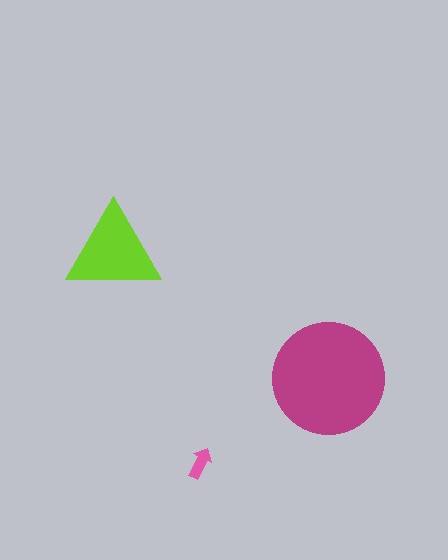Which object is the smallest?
The pink arrow.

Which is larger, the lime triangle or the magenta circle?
The magenta circle.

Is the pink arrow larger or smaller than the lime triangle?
Smaller.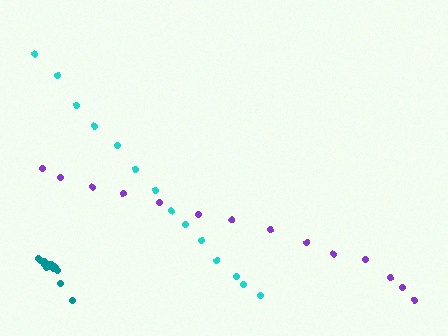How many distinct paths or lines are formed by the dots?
There are 3 distinct paths.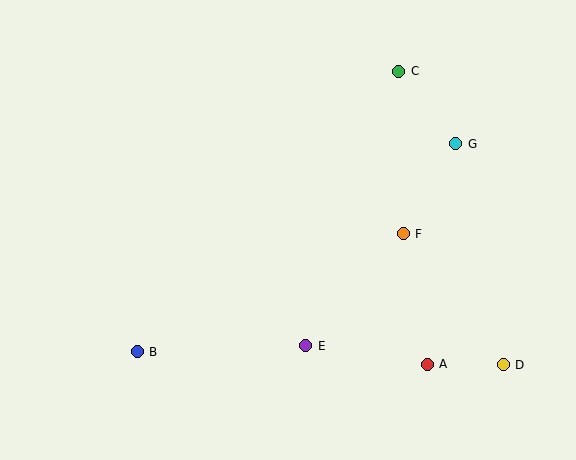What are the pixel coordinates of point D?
Point D is at (503, 365).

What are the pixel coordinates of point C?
Point C is at (399, 71).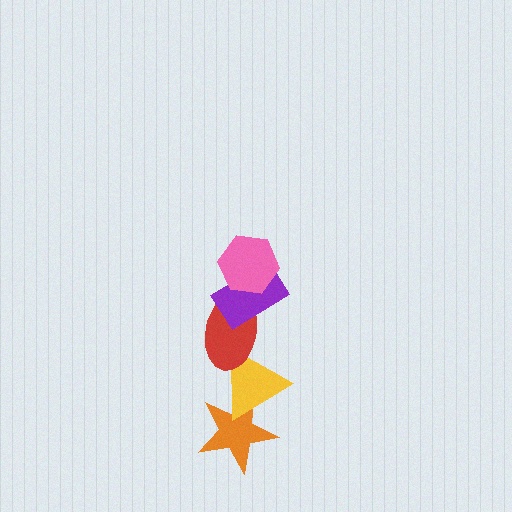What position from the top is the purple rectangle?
The purple rectangle is 2nd from the top.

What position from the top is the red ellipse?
The red ellipse is 3rd from the top.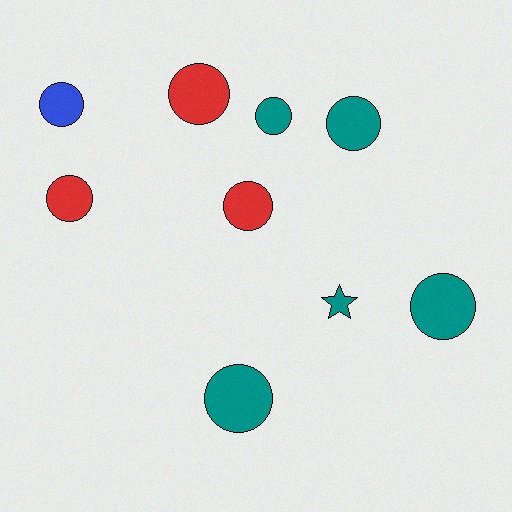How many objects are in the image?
There are 9 objects.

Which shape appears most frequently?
Circle, with 8 objects.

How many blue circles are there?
There is 1 blue circle.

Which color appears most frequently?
Teal, with 5 objects.